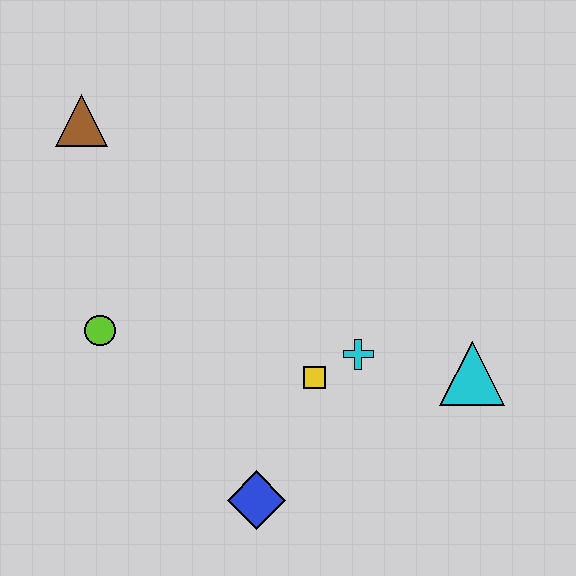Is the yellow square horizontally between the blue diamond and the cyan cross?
Yes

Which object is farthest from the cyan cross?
The brown triangle is farthest from the cyan cross.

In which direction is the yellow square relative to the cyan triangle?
The yellow square is to the left of the cyan triangle.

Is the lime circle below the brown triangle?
Yes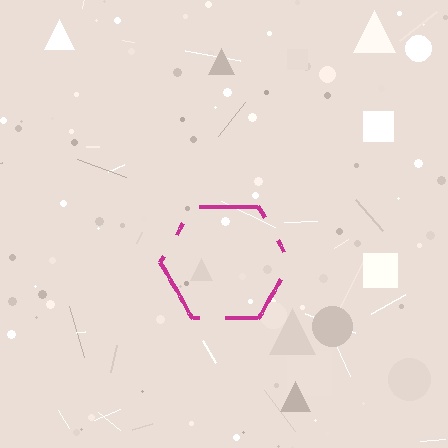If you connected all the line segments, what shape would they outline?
They would outline a hexagon.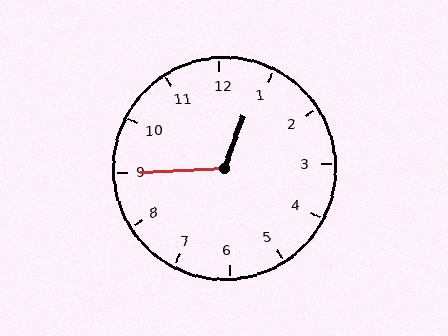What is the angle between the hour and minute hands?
Approximately 112 degrees.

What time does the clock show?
12:45.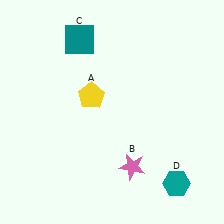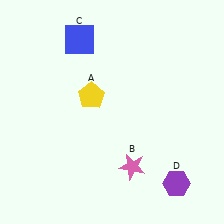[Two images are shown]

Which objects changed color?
C changed from teal to blue. D changed from teal to purple.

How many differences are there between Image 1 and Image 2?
There are 2 differences between the two images.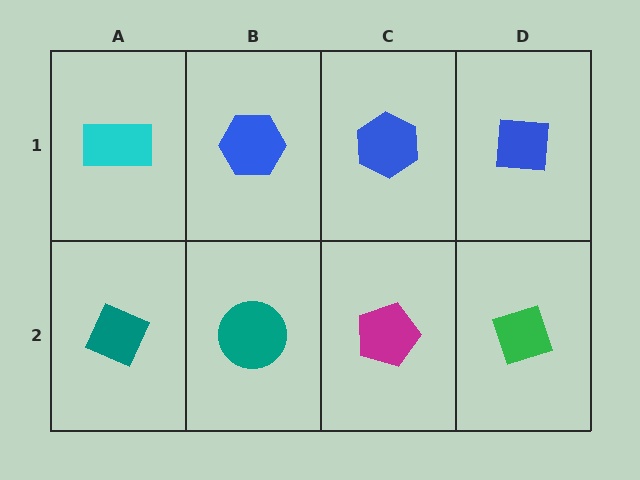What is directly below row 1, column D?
A green diamond.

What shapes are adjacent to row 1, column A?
A teal diamond (row 2, column A), a blue hexagon (row 1, column B).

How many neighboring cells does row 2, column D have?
2.